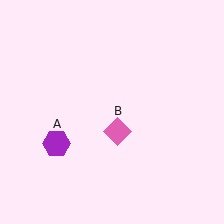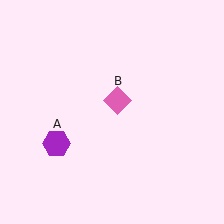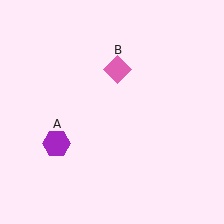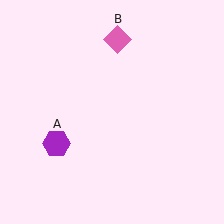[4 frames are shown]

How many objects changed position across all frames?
1 object changed position: pink diamond (object B).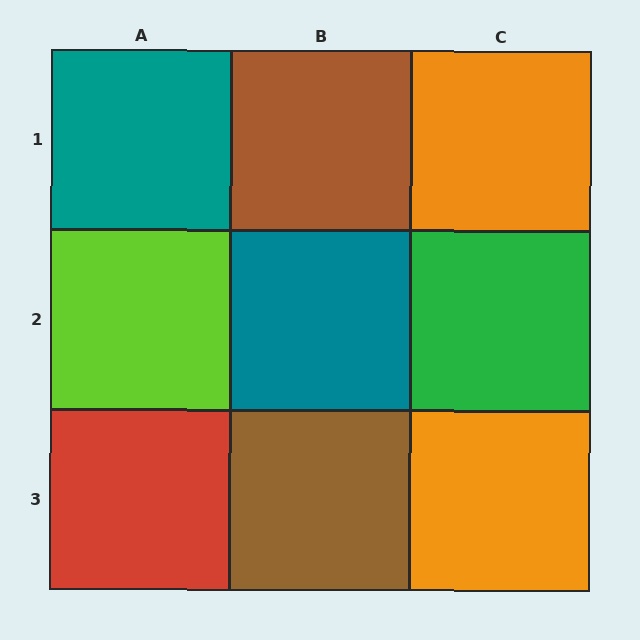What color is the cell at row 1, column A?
Teal.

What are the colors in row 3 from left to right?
Red, brown, orange.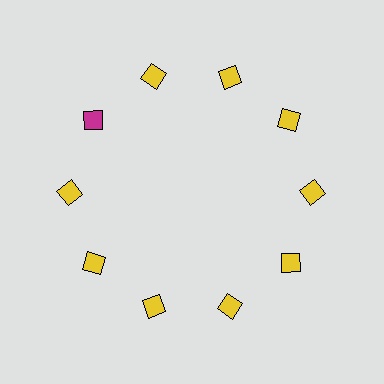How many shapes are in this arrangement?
There are 10 shapes arranged in a ring pattern.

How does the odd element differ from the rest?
It has a different color: magenta instead of yellow.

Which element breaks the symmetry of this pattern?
The magenta square at roughly the 10 o'clock position breaks the symmetry. All other shapes are yellow squares.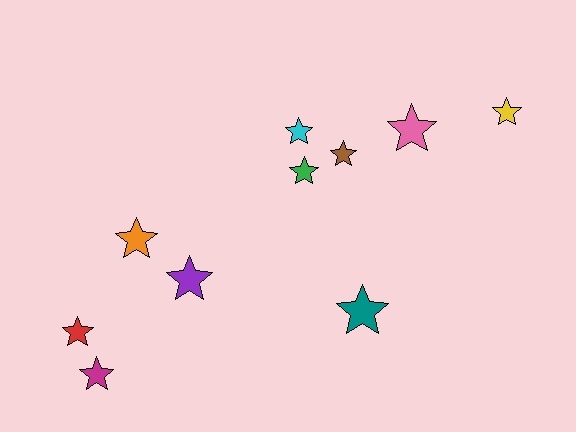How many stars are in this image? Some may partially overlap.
There are 10 stars.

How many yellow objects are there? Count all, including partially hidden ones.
There is 1 yellow object.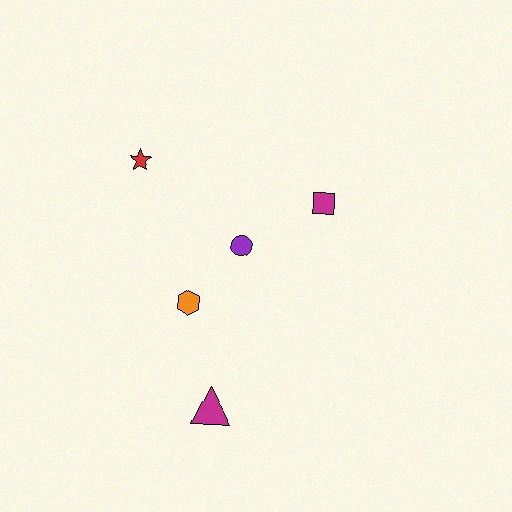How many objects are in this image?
There are 5 objects.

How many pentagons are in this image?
There are no pentagons.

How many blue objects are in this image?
There are no blue objects.